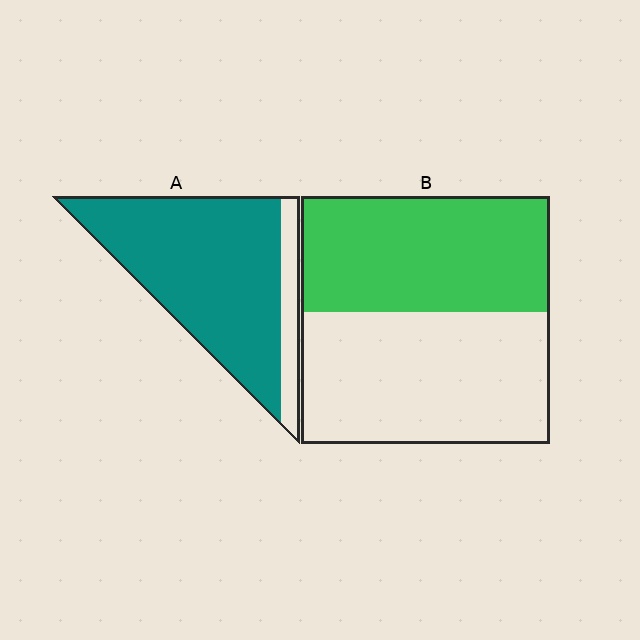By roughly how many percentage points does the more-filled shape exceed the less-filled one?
By roughly 40 percentage points (A over B).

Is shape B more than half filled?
Roughly half.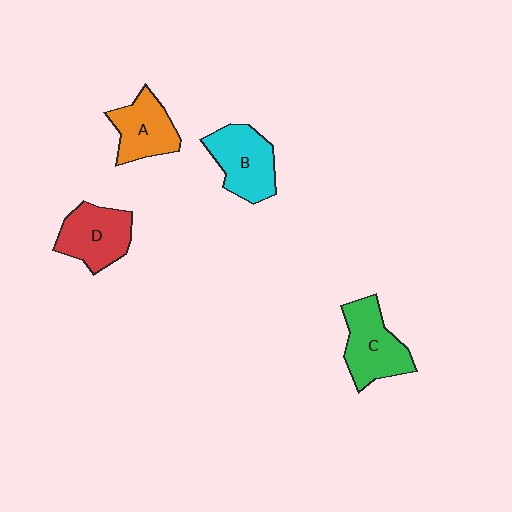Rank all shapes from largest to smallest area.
From largest to smallest: C (green), B (cyan), D (red), A (orange).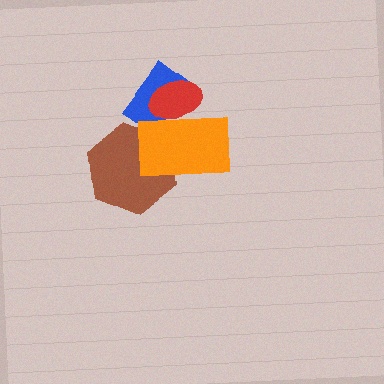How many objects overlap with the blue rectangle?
2 objects overlap with the blue rectangle.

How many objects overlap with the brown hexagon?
1 object overlaps with the brown hexagon.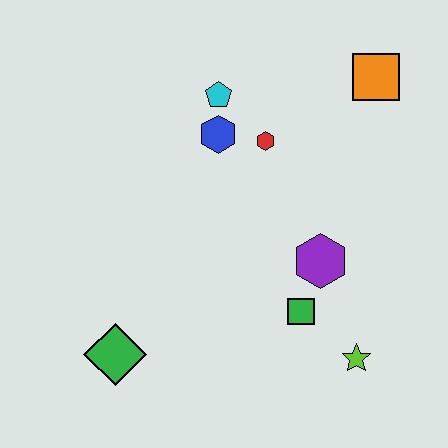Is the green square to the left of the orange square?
Yes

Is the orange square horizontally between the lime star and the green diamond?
No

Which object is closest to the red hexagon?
The blue hexagon is closest to the red hexagon.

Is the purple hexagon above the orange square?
No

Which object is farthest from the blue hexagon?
The lime star is farthest from the blue hexagon.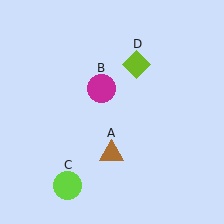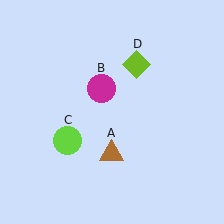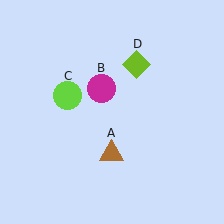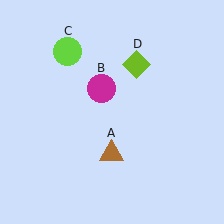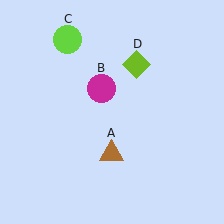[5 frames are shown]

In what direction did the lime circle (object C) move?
The lime circle (object C) moved up.